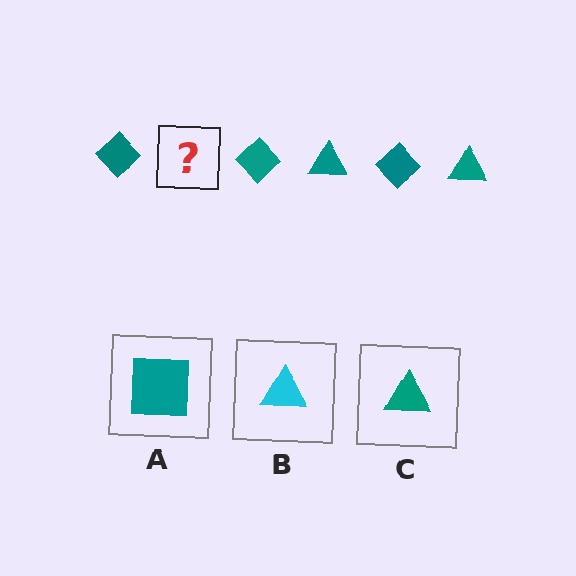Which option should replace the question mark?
Option C.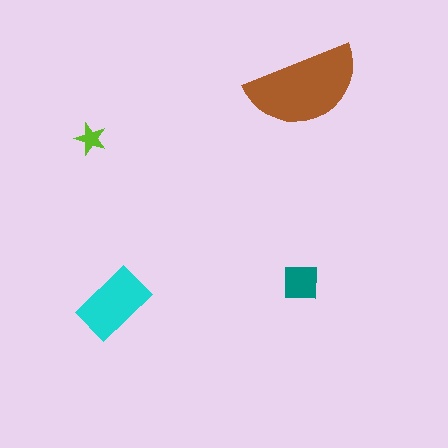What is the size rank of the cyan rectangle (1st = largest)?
2nd.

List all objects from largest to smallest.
The brown semicircle, the cyan rectangle, the teal square, the lime star.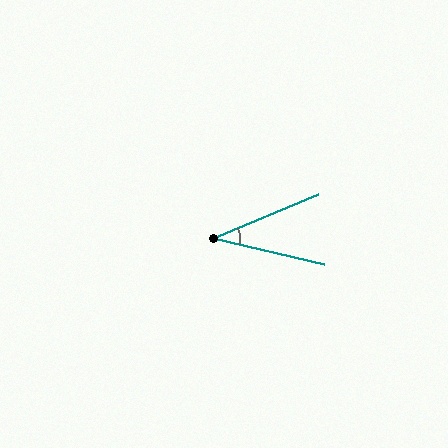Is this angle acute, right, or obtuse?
It is acute.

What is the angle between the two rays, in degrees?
Approximately 36 degrees.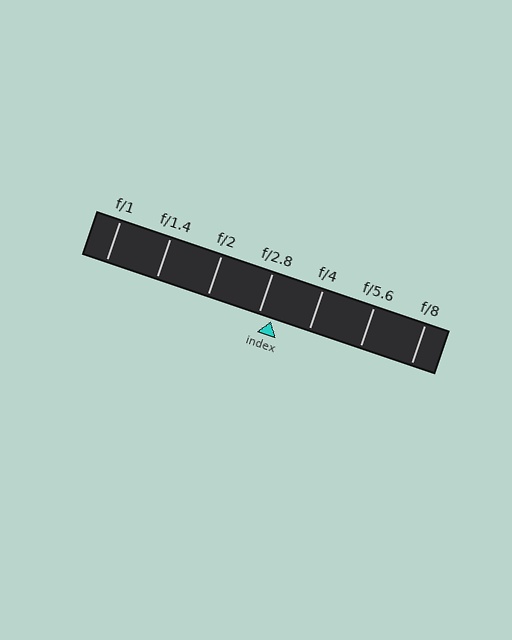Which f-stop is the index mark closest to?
The index mark is closest to f/2.8.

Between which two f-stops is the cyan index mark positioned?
The index mark is between f/2.8 and f/4.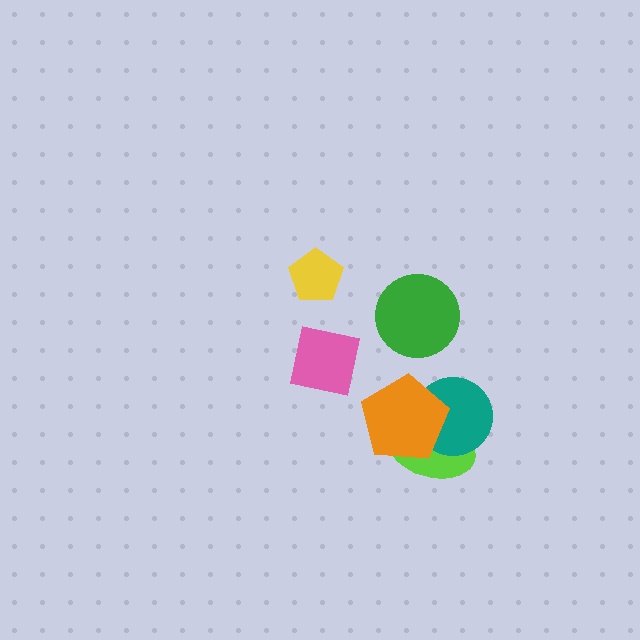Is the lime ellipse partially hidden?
Yes, it is partially covered by another shape.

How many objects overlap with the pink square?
0 objects overlap with the pink square.